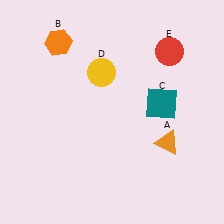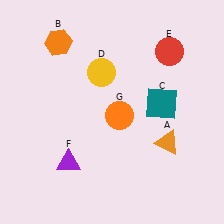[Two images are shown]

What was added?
A purple triangle (F), an orange circle (G) were added in Image 2.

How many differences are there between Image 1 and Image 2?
There are 2 differences between the two images.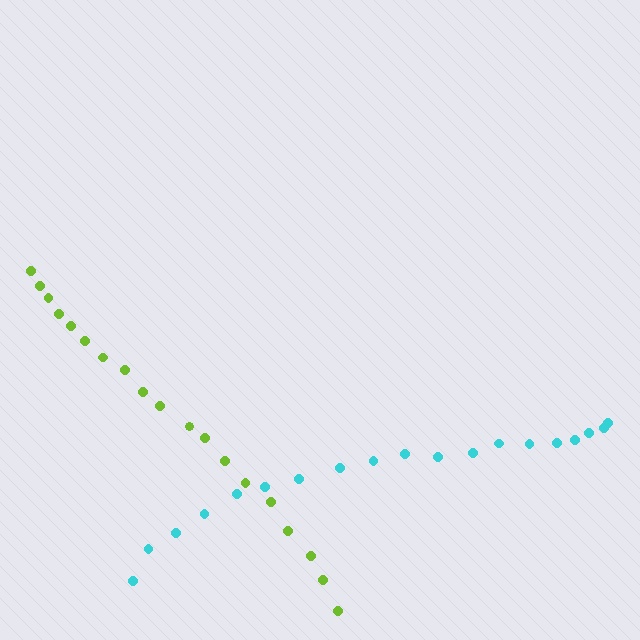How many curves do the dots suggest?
There are 2 distinct paths.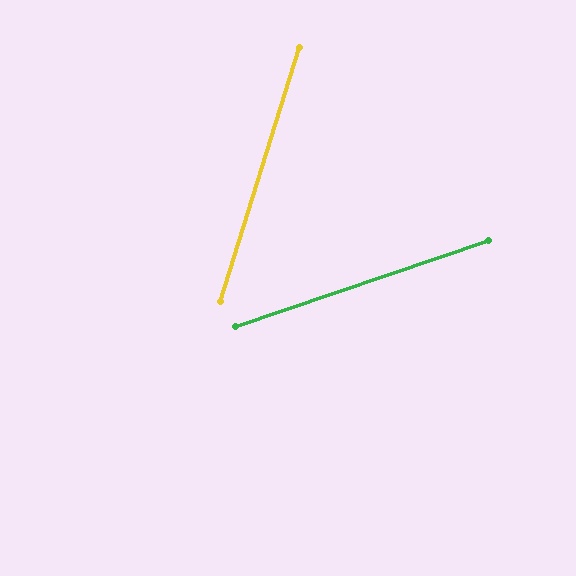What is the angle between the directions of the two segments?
Approximately 54 degrees.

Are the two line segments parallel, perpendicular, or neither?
Neither parallel nor perpendicular — they differ by about 54°.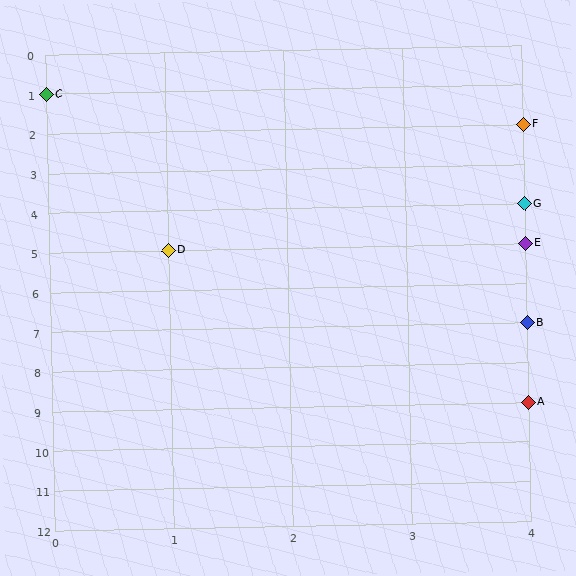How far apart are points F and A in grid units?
Points F and A are 7 rows apart.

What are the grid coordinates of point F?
Point F is at grid coordinates (4, 2).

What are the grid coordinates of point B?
Point B is at grid coordinates (4, 7).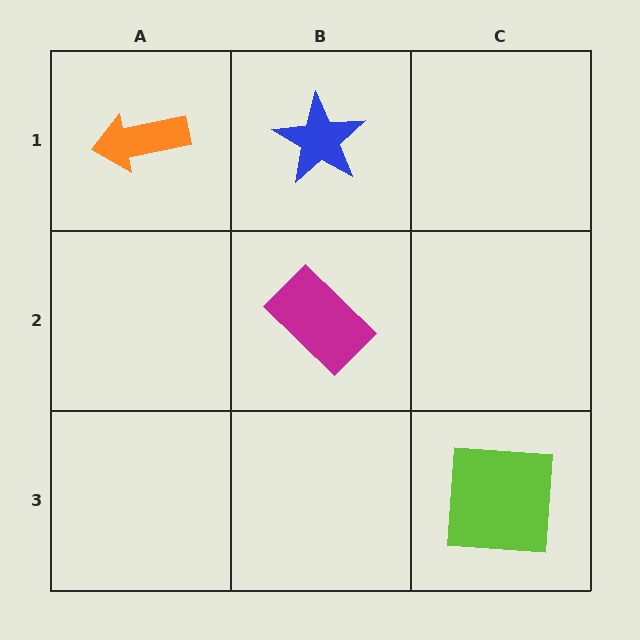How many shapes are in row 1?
2 shapes.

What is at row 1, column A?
An orange arrow.